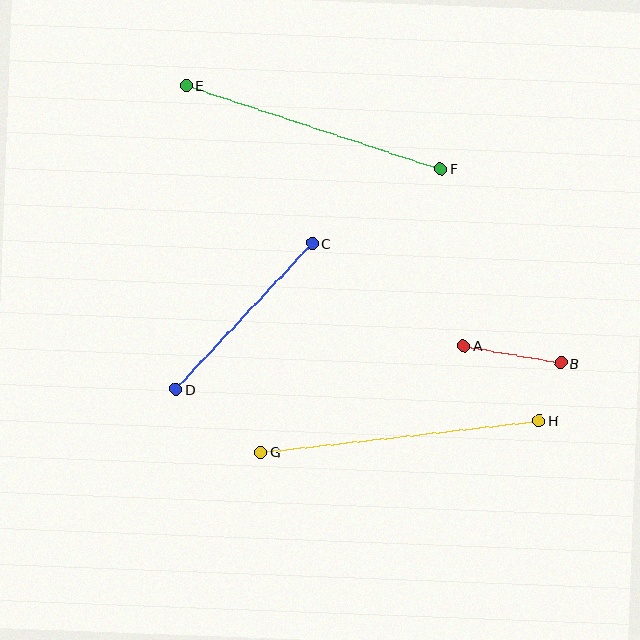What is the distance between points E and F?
The distance is approximately 268 pixels.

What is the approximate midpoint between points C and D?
The midpoint is at approximately (244, 316) pixels.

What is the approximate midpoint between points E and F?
The midpoint is at approximately (313, 127) pixels.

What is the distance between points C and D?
The distance is approximately 200 pixels.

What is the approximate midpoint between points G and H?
The midpoint is at approximately (400, 436) pixels.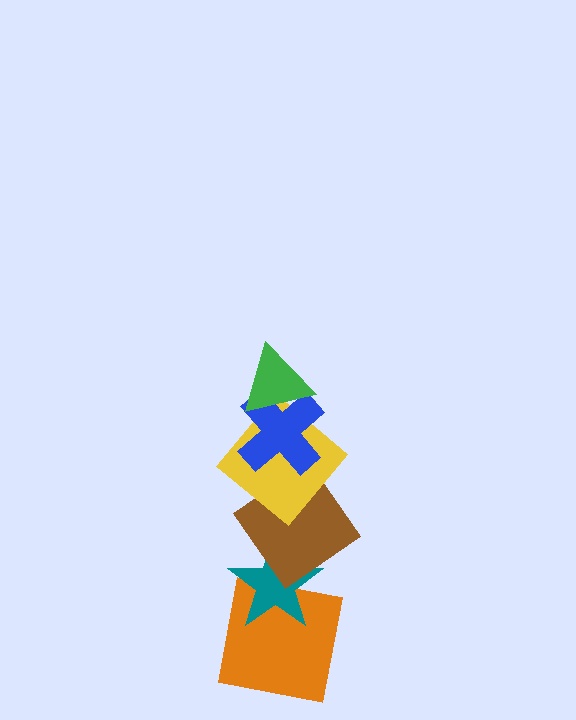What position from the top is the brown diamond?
The brown diamond is 4th from the top.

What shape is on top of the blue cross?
The green triangle is on top of the blue cross.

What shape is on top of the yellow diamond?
The blue cross is on top of the yellow diamond.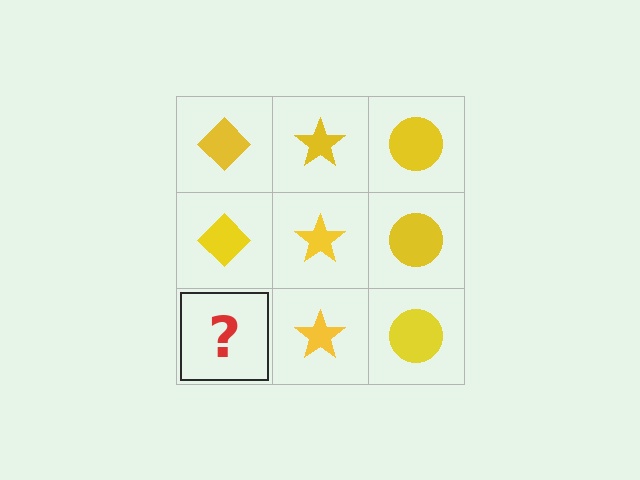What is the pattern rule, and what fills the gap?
The rule is that each column has a consistent shape. The gap should be filled with a yellow diamond.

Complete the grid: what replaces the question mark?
The question mark should be replaced with a yellow diamond.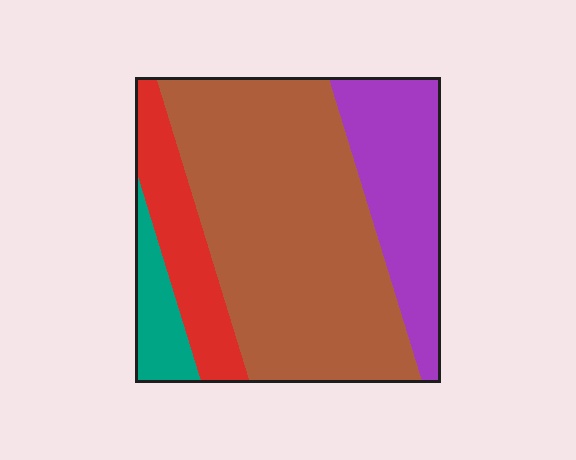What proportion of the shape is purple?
Purple takes up about one fifth (1/5) of the shape.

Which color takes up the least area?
Teal, at roughly 10%.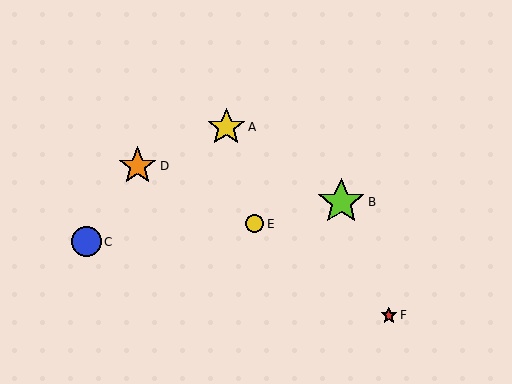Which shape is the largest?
The lime star (labeled B) is the largest.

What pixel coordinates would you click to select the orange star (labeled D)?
Click at (138, 166) to select the orange star D.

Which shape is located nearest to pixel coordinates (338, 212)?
The lime star (labeled B) at (341, 202) is nearest to that location.